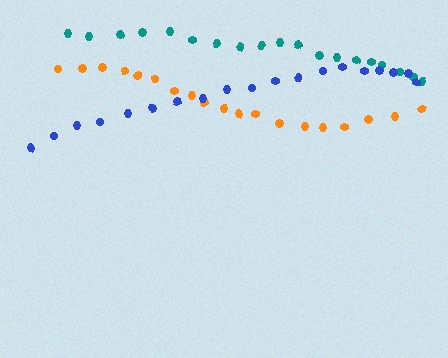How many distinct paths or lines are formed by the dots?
There are 3 distinct paths.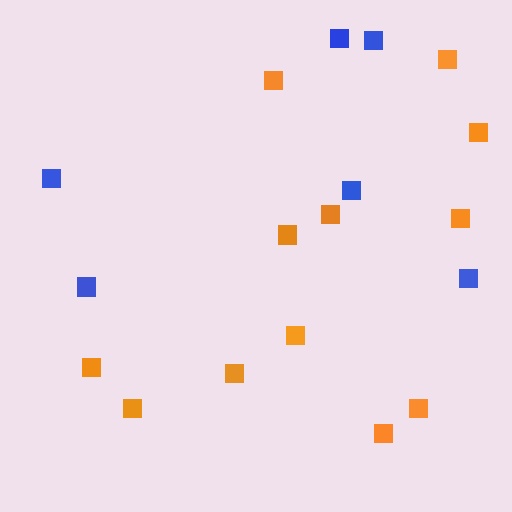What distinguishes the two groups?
There are 2 groups: one group of orange squares (12) and one group of blue squares (6).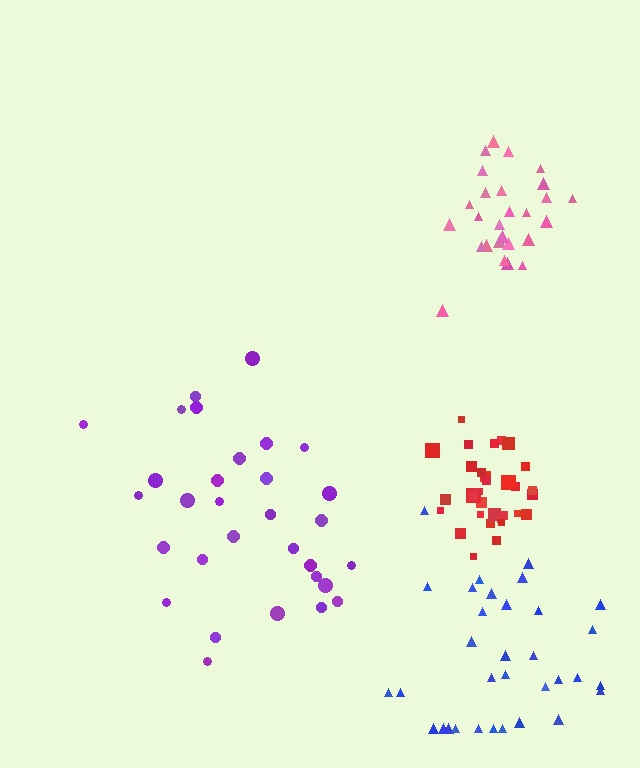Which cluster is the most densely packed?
Red.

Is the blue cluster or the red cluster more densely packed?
Red.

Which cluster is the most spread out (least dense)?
Blue.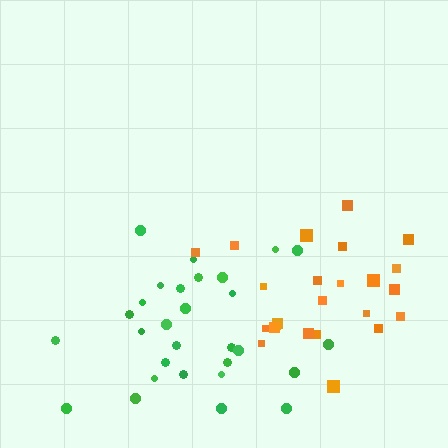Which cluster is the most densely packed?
Orange.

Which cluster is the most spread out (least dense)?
Green.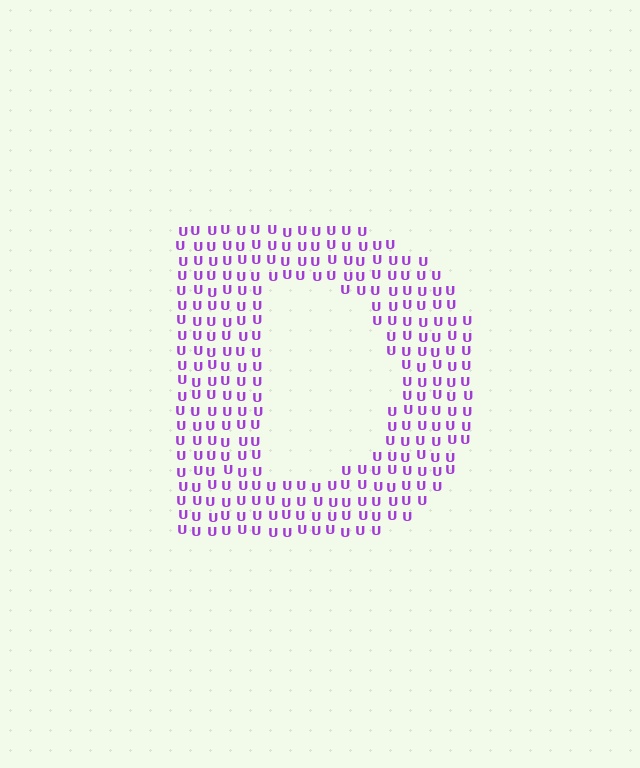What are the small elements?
The small elements are letter U's.